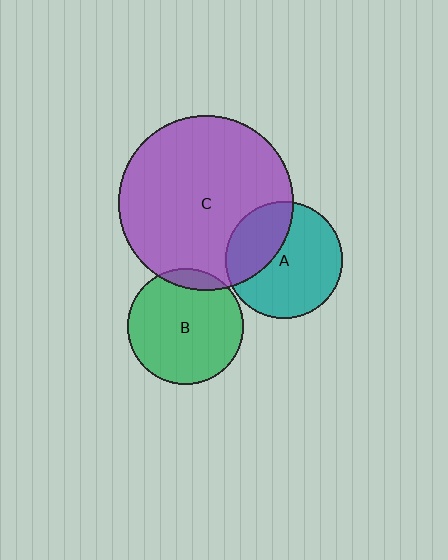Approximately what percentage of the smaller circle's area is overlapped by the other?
Approximately 35%.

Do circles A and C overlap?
Yes.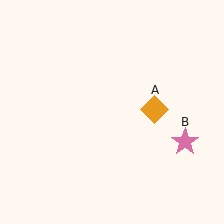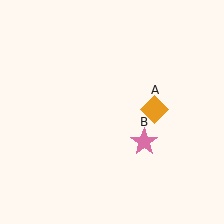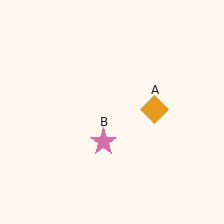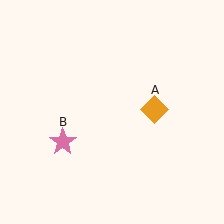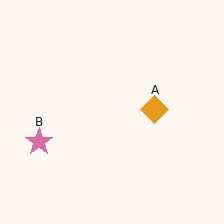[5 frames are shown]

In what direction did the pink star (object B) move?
The pink star (object B) moved left.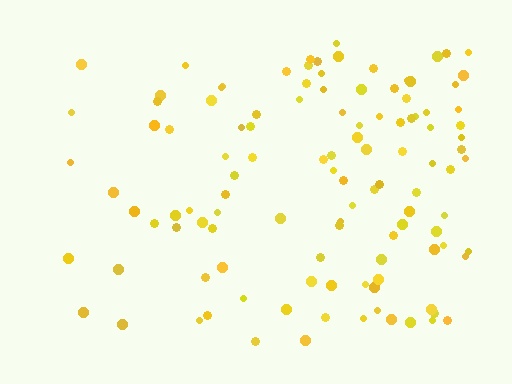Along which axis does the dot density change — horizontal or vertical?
Horizontal.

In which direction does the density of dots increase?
From left to right, with the right side densest.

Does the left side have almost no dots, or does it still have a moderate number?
Still a moderate number, just noticeably fewer than the right.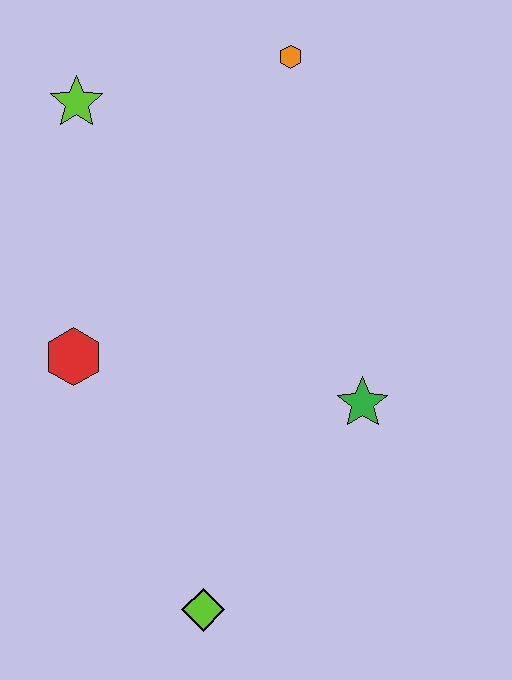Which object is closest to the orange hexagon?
The lime star is closest to the orange hexagon.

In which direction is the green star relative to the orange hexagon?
The green star is below the orange hexagon.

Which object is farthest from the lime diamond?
The orange hexagon is farthest from the lime diamond.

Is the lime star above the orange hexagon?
No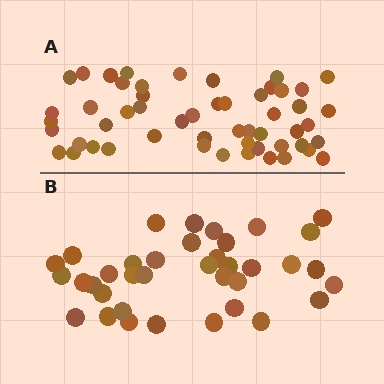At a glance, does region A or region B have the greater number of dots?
Region A (the top region) has more dots.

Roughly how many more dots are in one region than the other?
Region A has approximately 15 more dots than region B.